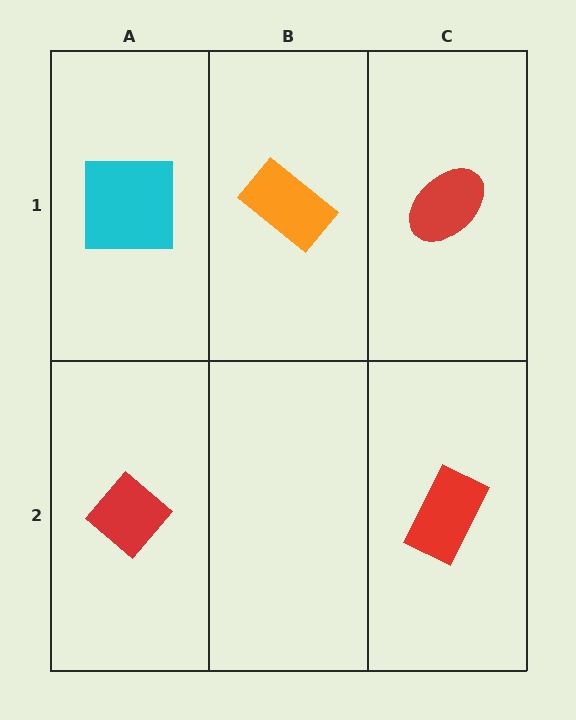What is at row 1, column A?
A cyan square.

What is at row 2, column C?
A red rectangle.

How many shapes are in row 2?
2 shapes.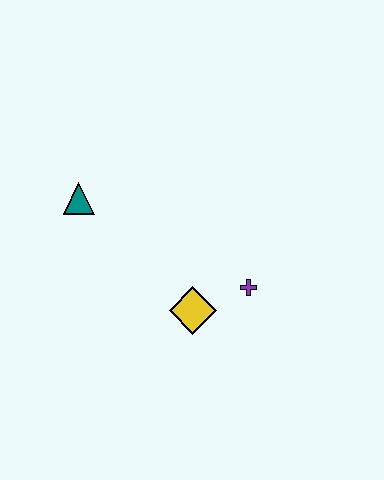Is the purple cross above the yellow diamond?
Yes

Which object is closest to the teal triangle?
The yellow diamond is closest to the teal triangle.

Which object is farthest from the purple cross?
The teal triangle is farthest from the purple cross.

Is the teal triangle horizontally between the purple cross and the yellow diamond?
No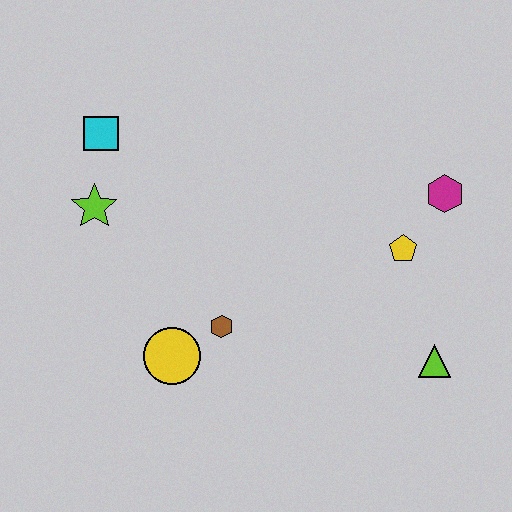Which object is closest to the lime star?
The cyan square is closest to the lime star.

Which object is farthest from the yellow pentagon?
The cyan square is farthest from the yellow pentagon.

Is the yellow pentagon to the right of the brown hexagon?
Yes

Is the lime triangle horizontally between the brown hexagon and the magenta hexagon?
Yes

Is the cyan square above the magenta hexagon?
Yes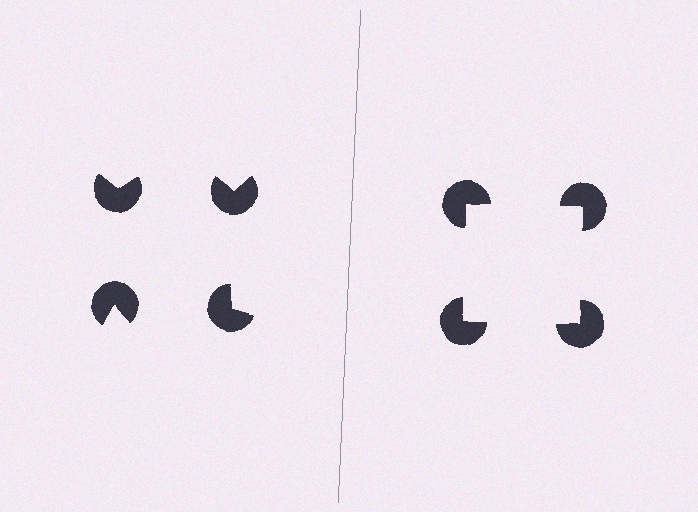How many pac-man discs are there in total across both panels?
8 — 4 on each side.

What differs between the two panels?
The pac-man discs are positioned identically on both sides; only the wedge orientations differ. On the right they align to a square; on the left they are misaligned.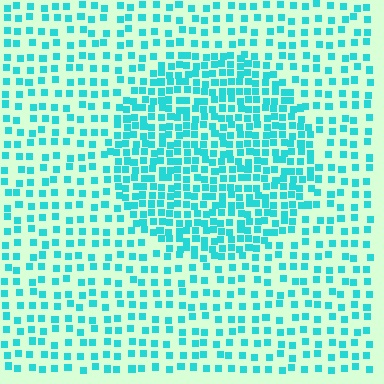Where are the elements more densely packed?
The elements are more densely packed inside the circle boundary.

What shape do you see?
I see a circle.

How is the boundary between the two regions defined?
The boundary is defined by a change in element density (approximately 2.1x ratio). All elements are the same color, size, and shape.